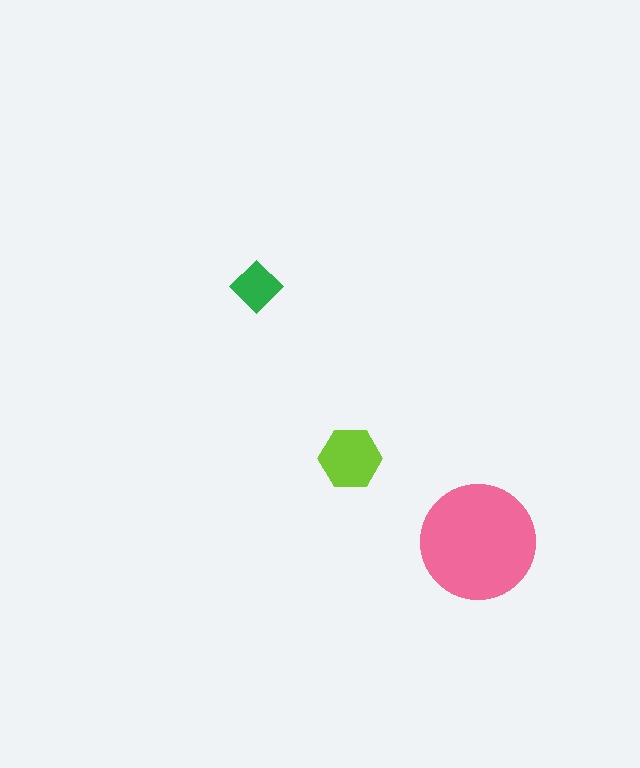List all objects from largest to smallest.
The pink circle, the lime hexagon, the green diamond.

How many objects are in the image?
There are 3 objects in the image.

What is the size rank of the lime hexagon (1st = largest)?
2nd.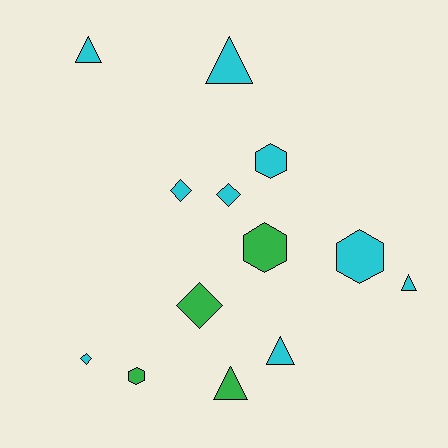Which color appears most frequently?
Cyan, with 9 objects.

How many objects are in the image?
There are 13 objects.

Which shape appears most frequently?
Triangle, with 5 objects.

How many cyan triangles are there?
There are 4 cyan triangles.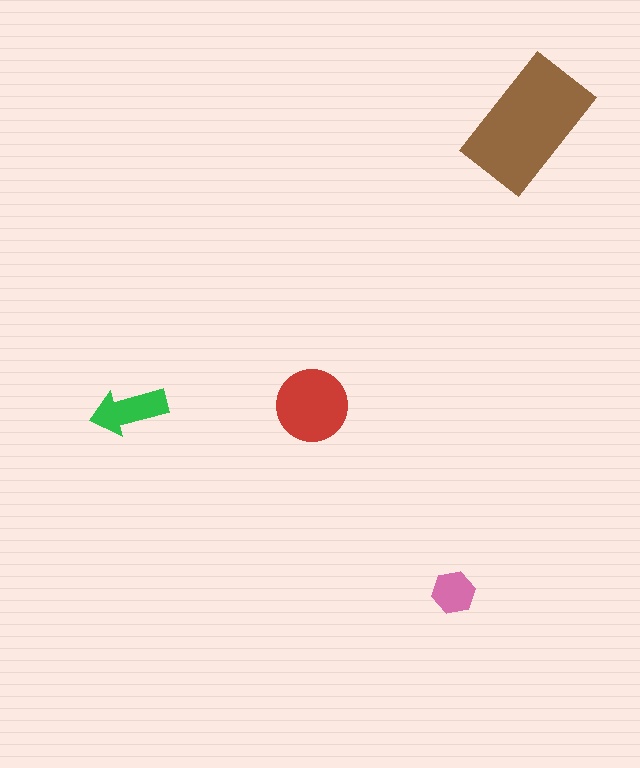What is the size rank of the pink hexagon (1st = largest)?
4th.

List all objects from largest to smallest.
The brown rectangle, the red circle, the green arrow, the pink hexagon.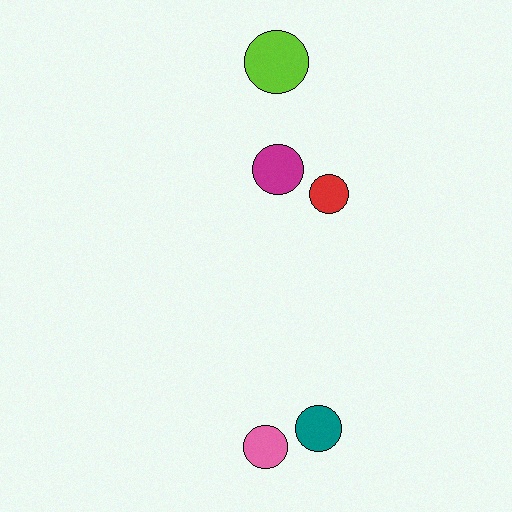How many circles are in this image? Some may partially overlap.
There are 5 circles.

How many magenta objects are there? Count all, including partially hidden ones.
There is 1 magenta object.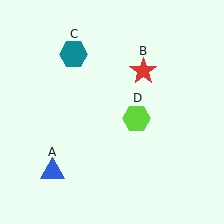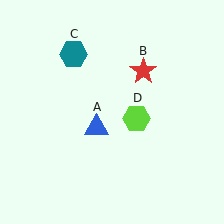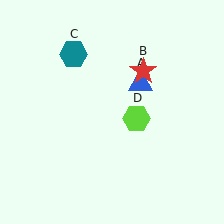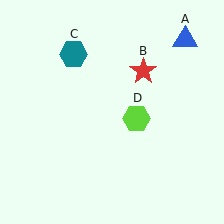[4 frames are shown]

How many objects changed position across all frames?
1 object changed position: blue triangle (object A).